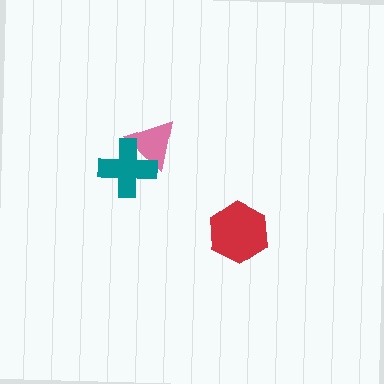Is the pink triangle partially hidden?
Yes, it is partially covered by another shape.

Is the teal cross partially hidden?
No, no other shape covers it.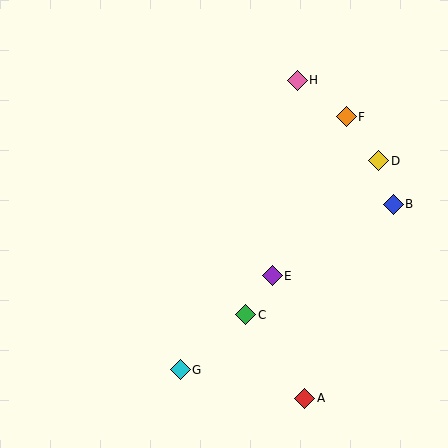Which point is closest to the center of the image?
Point E at (272, 276) is closest to the center.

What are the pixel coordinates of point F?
Point F is at (346, 117).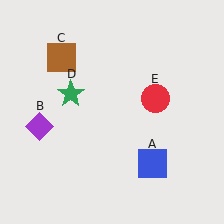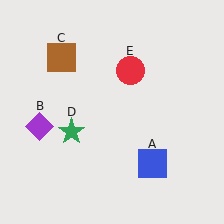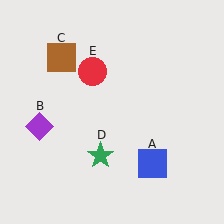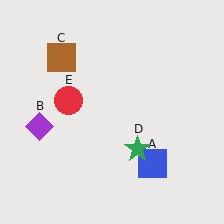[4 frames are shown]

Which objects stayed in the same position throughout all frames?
Blue square (object A) and purple diamond (object B) and brown square (object C) remained stationary.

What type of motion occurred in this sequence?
The green star (object D), red circle (object E) rotated counterclockwise around the center of the scene.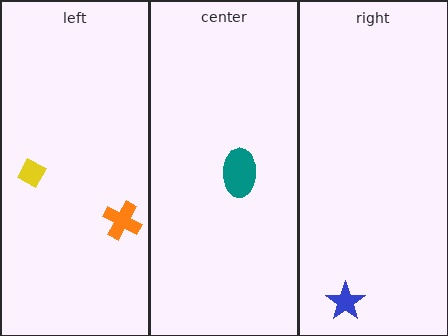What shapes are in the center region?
The teal ellipse.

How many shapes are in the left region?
2.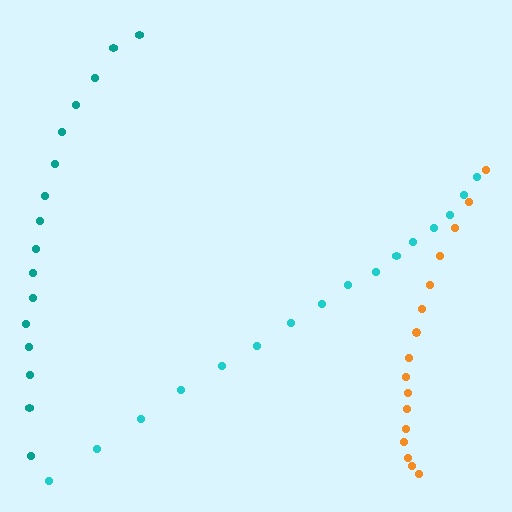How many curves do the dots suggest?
There are 3 distinct paths.